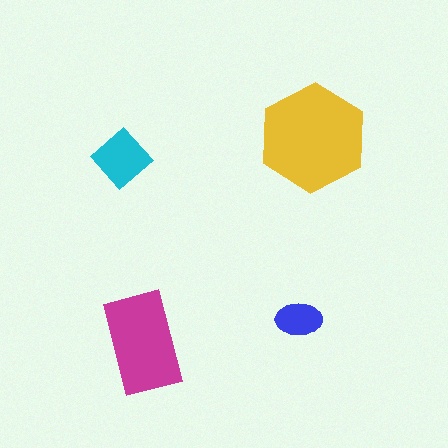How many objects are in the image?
There are 4 objects in the image.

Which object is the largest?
The yellow hexagon.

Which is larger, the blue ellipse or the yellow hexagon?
The yellow hexagon.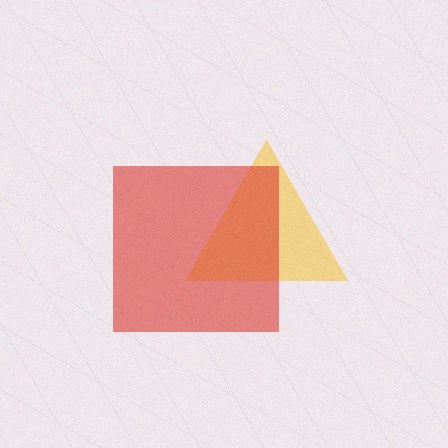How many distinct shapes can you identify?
There are 2 distinct shapes: a yellow triangle, a red square.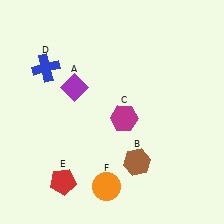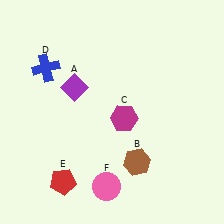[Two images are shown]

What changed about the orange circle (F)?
In Image 1, F is orange. In Image 2, it changed to pink.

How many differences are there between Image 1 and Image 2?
There is 1 difference between the two images.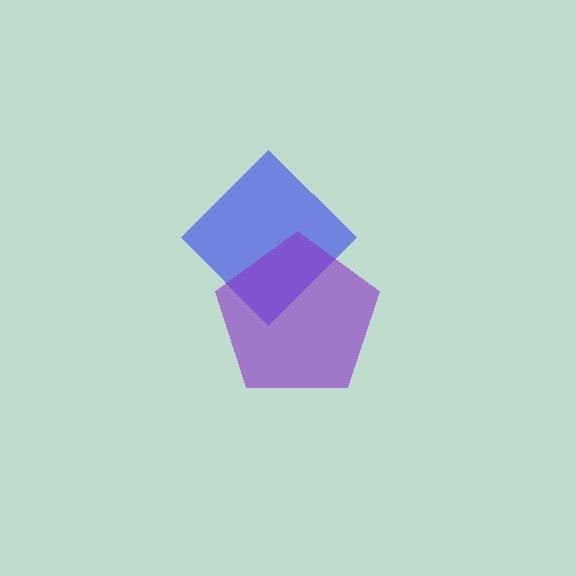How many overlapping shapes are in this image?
There are 2 overlapping shapes in the image.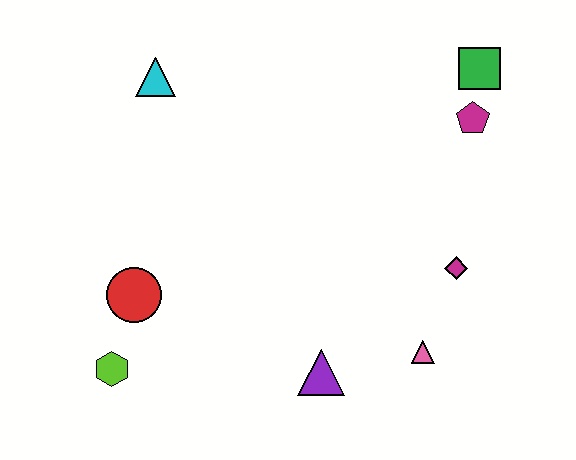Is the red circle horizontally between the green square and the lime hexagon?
Yes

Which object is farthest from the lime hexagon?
The green square is farthest from the lime hexagon.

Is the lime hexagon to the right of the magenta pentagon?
No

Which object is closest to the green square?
The magenta pentagon is closest to the green square.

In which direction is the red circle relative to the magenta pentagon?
The red circle is to the left of the magenta pentagon.